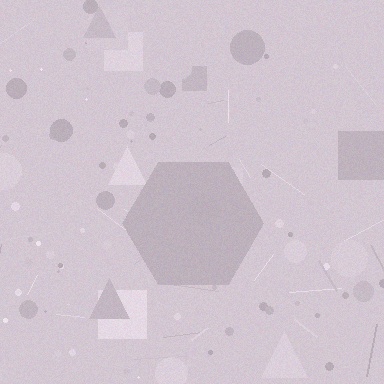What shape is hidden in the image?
A hexagon is hidden in the image.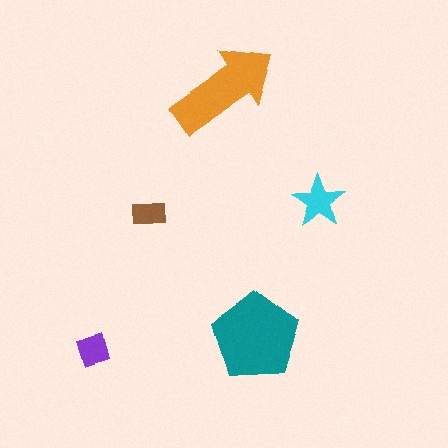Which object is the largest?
The teal pentagon.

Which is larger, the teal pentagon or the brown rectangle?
The teal pentagon.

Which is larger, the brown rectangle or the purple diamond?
The purple diamond.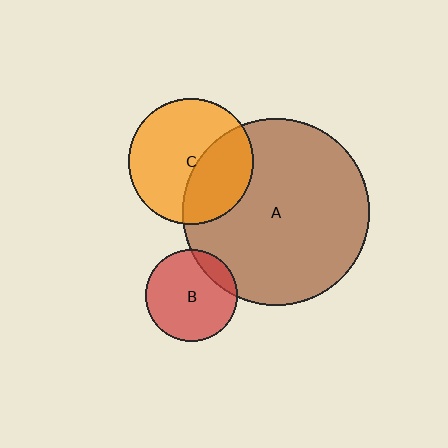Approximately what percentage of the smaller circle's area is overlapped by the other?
Approximately 15%.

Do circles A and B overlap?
Yes.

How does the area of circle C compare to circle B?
Approximately 1.9 times.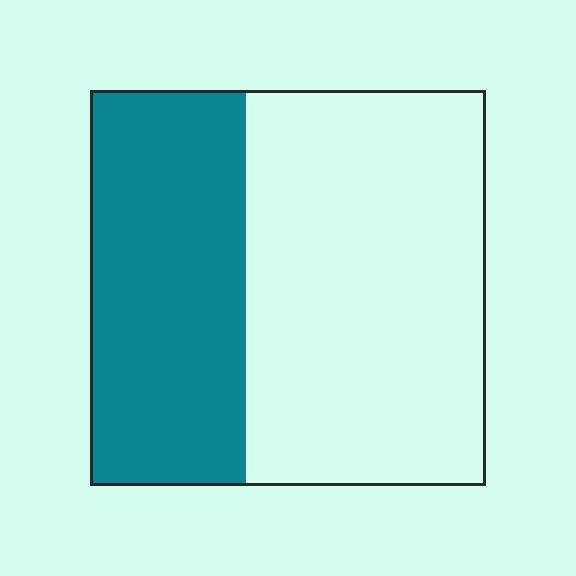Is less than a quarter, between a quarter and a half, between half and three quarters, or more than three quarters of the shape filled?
Between a quarter and a half.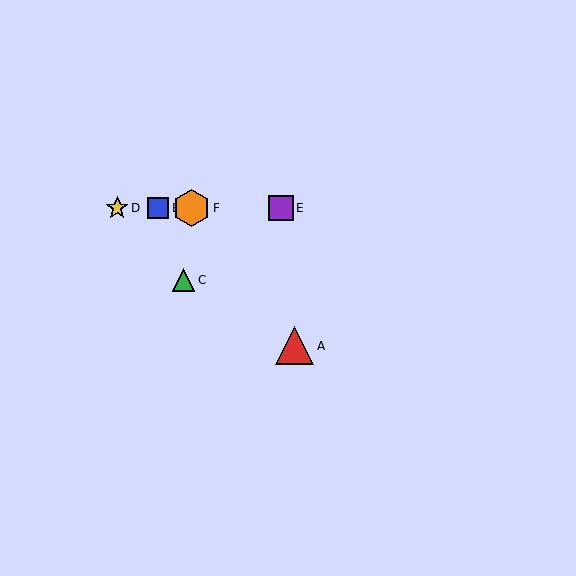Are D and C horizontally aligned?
No, D is at y≈208 and C is at y≈280.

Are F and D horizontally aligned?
Yes, both are at y≈208.